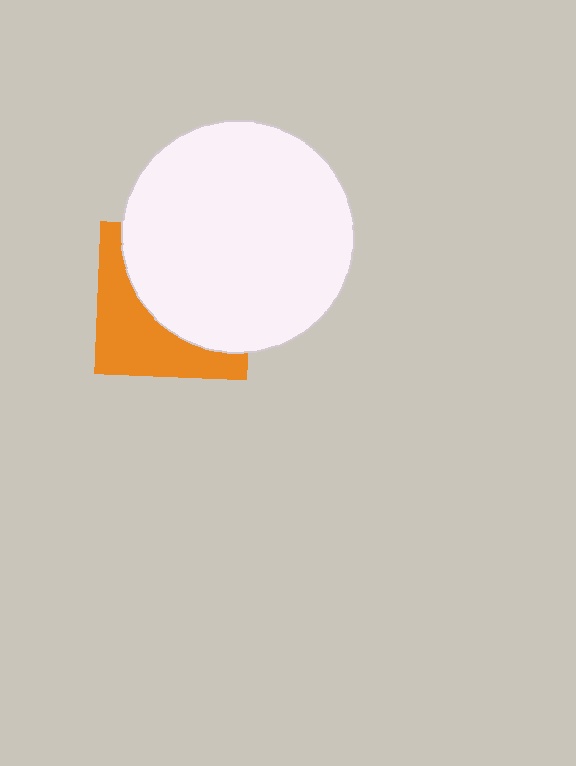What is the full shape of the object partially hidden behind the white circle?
The partially hidden object is an orange square.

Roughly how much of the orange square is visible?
A small part of it is visible (roughly 41%).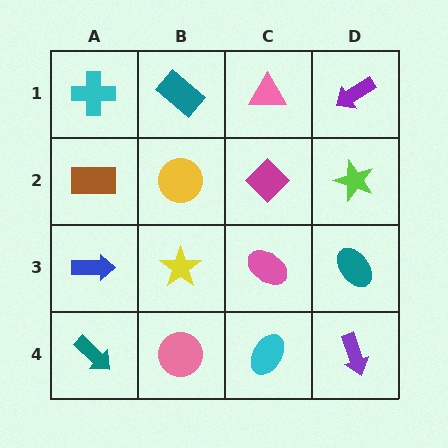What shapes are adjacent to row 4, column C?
A pink ellipse (row 3, column C), a pink circle (row 4, column B), a purple arrow (row 4, column D).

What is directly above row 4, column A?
A blue arrow.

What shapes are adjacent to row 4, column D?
A teal ellipse (row 3, column D), a cyan ellipse (row 4, column C).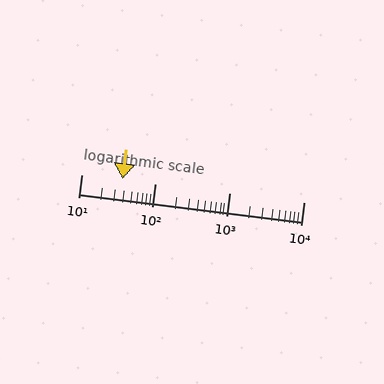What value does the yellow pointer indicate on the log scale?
The pointer indicates approximately 36.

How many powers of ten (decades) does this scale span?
The scale spans 3 decades, from 10 to 10000.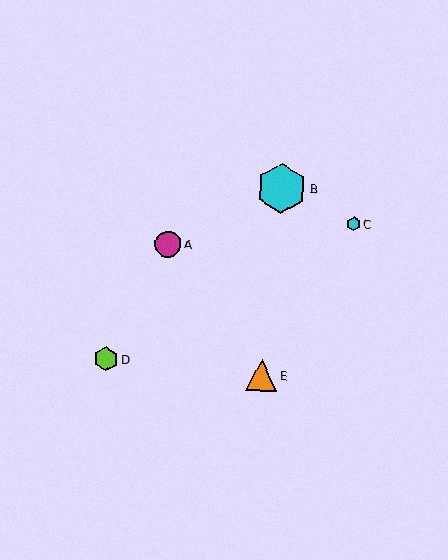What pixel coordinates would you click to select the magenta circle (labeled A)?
Click at (168, 244) to select the magenta circle A.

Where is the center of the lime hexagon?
The center of the lime hexagon is at (106, 359).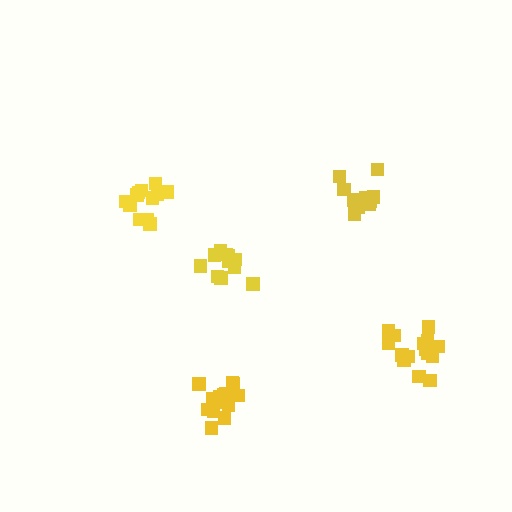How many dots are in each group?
Group 1: 15 dots, Group 2: 11 dots, Group 3: 12 dots, Group 4: 11 dots, Group 5: 17 dots (66 total).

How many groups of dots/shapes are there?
There are 5 groups.